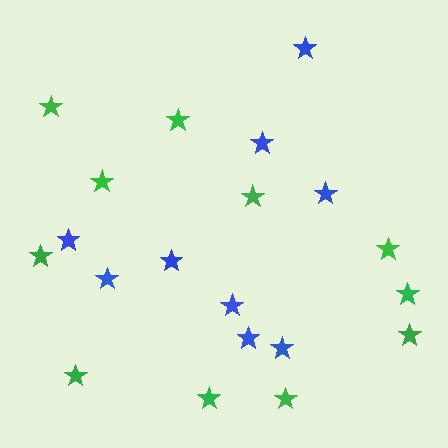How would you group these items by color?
There are 2 groups: one group of blue stars (9) and one group of green stars (11).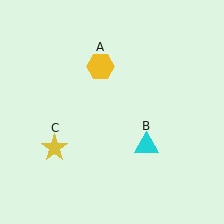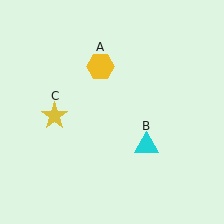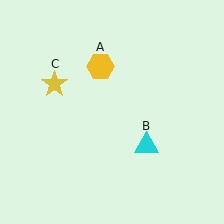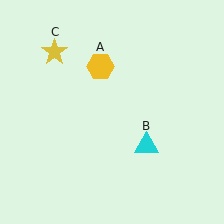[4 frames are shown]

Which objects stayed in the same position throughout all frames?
Yellow hexagon (object A) and cyan triangle (object B) remained stationary.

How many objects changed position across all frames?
1 object changed position: yellow star (object C).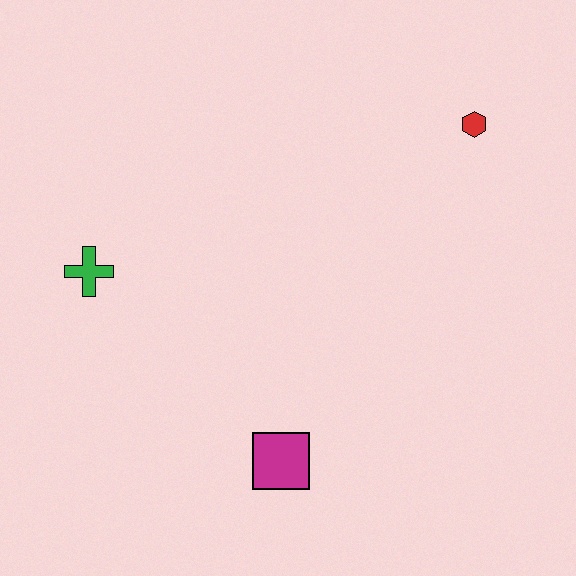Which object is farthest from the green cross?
The red hexagon is farthest from the green cross.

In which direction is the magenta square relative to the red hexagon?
The magenta square is below the red hexagon.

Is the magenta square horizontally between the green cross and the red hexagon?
Yes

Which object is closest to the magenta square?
The green cross is closest to the magenta square.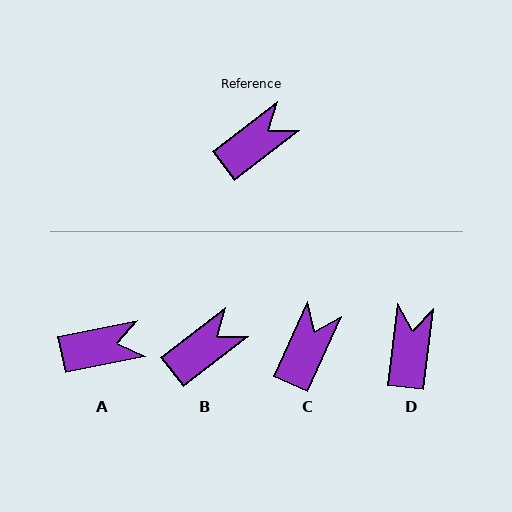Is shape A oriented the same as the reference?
No, it is off by about 27 degrees.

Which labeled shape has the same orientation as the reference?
B.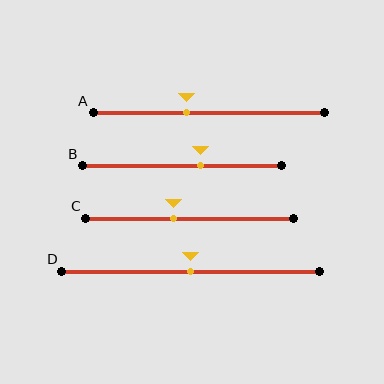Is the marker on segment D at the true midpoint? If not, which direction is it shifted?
Yes, the marker on segment D is at the true midpoint.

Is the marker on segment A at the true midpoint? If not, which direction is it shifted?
No, the marker on segment A is shifted to the left by about 10% of the segment length.